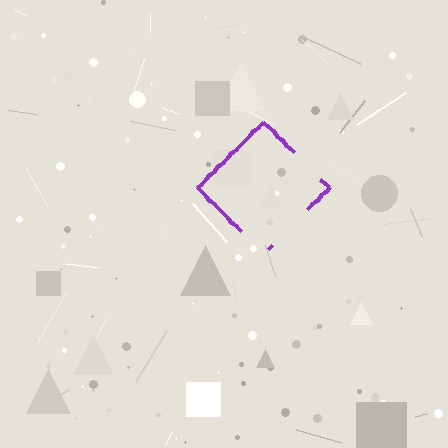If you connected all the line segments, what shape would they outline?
They would outline a diamond.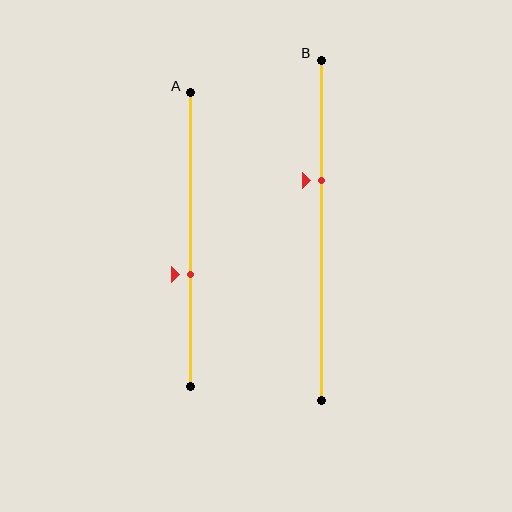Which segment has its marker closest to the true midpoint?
Segment A has its marker closest to the true midpoint.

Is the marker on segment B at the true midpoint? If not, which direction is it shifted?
No, the marker on segment B is shifted upward by about 15% of the segment length.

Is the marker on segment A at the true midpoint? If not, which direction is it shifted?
No, the marker on segment A is shifted downward by about 12% of the segment length.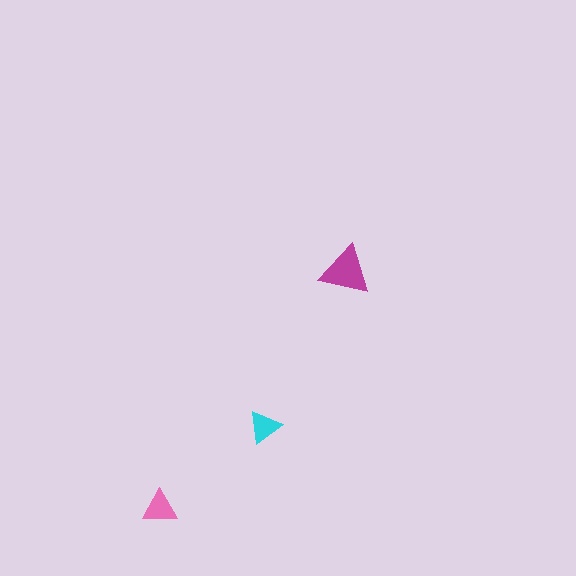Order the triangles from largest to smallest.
the magenta one, the pink one, the cyan one.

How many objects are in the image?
There are 3 objects in the image.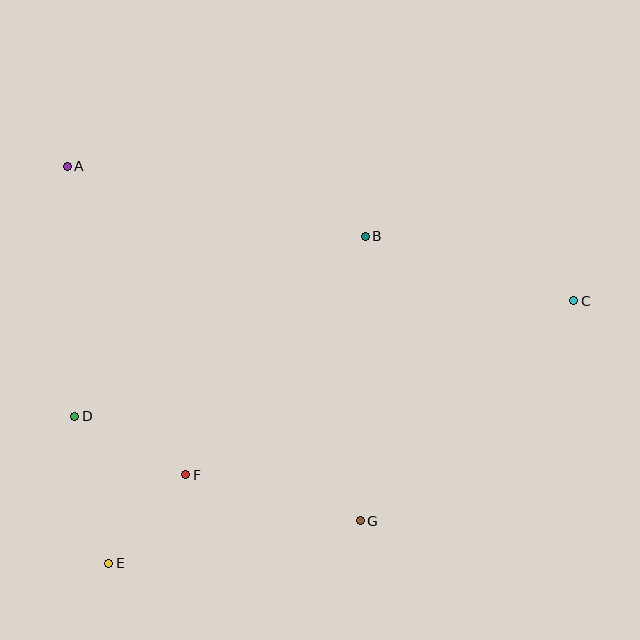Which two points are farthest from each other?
Points C and E are farthest from each other.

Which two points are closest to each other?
Points E and F are closest to each other.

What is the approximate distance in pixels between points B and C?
The distance between B and C is approximately 218 pixels.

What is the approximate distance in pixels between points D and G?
The distance between D and G is approximately 304 pixels.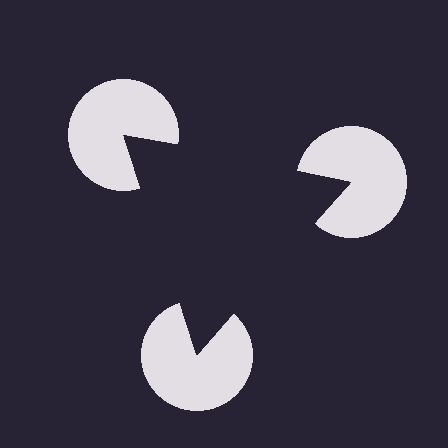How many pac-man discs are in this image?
There are 3 — one at each vertex of the illusory triangle.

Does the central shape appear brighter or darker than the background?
It typically appears slightly darker than the background, even though no actual brightness change is drawn.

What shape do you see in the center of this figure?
An illusory triangle — its edges are inferred from the aligned wedge cuts in the pac-man discs, not physically drawn.